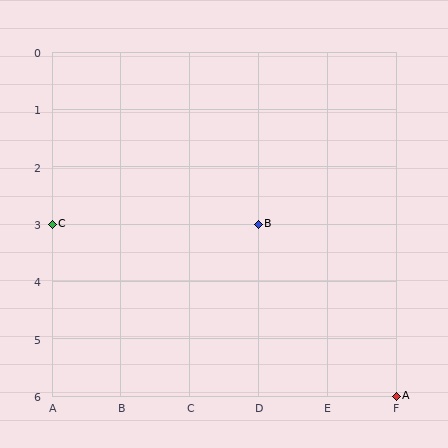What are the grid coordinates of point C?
Point C is at grid coordinates (A, 3).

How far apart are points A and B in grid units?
Points A and B are 2 columns and 3 rows apart (about 3.6 grid units diagonally).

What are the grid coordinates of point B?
Point B is at grid coordinates (D, 3).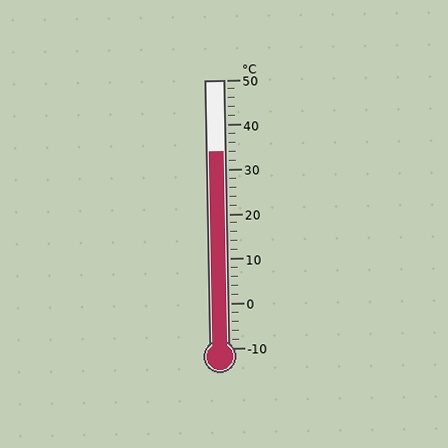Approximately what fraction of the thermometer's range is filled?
The thermometer is filled to approximately 75% of its range.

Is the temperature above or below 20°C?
The temperature is above 20°C.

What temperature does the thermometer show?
The thermometer shows approximately 34°C.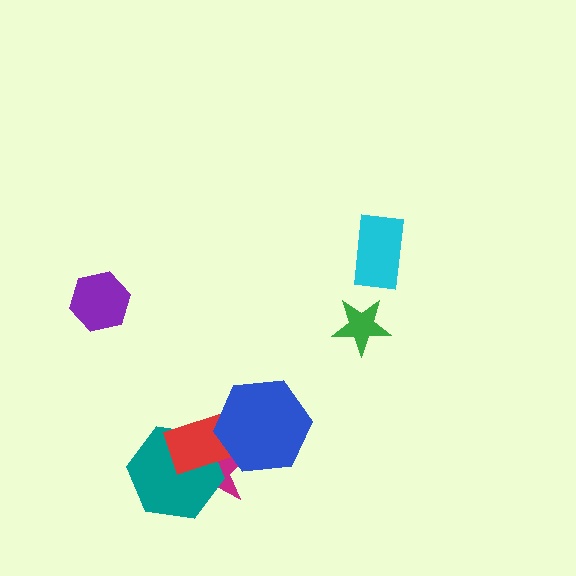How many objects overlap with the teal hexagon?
2 objects overlap with the teal hexagon.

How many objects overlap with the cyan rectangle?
0 objects overlap with the cyan rectangle.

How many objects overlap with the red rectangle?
3 objects overlap with the red rectangle.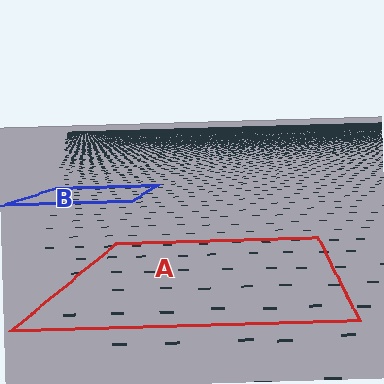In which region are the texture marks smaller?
The texture marks are smaller in region B, because it is farther away.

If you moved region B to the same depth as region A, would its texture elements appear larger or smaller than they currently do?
They would appear larger. At a closer depth, the same texture elements are projected at a bigger on-screen size.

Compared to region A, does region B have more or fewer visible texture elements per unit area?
Region B has more texture elements per unit area — they are packed more densely because it is farther away.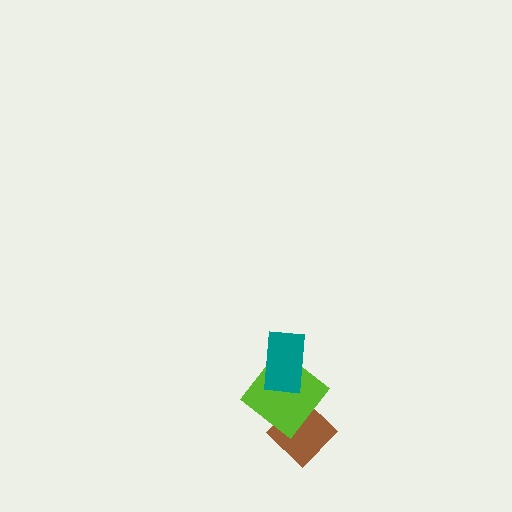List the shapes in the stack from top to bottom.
From top to bottom: the teal rectangle, the lime diamond, the brown diamond.